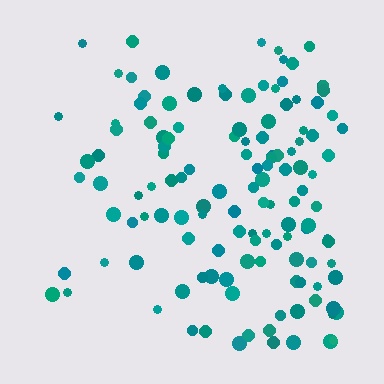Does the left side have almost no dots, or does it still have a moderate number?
Still a moderate number, just noticeably fewer than the right.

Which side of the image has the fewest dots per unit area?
The left.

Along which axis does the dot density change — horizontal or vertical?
Horizontal.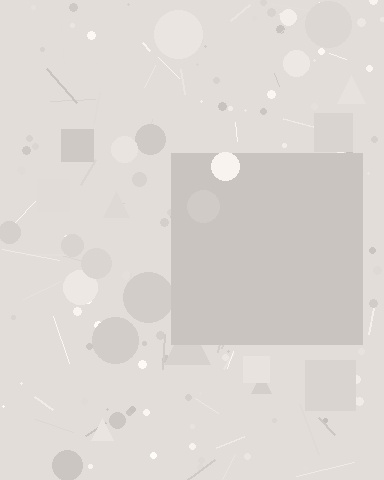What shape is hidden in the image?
A square is hidden in the image.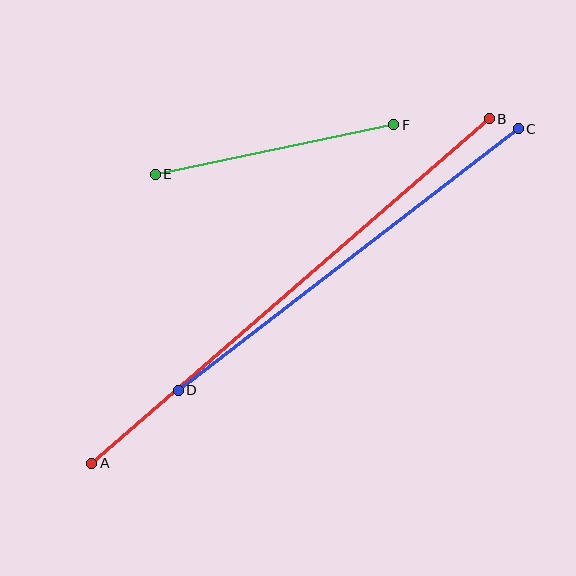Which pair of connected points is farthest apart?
Points A and B are farthest apart.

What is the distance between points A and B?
The distance is approximately 526 pixels.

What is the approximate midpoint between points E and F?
The midpoint is at approximately (275, 150) pixels.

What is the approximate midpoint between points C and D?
The midpoint is at approximately (348, 260) pixels.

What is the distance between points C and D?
The distance is approximately 429 pixels.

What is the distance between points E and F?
The distance is approximately 244 pixels.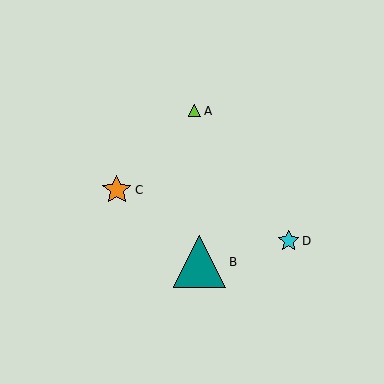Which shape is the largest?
The teal triangle (labeled B) is the largest.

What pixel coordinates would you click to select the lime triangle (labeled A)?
Click at (195, 111) to select the lime triangle A.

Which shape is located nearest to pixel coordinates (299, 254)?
The cyan star (labeled D) at (289, 241) is nearest to that location.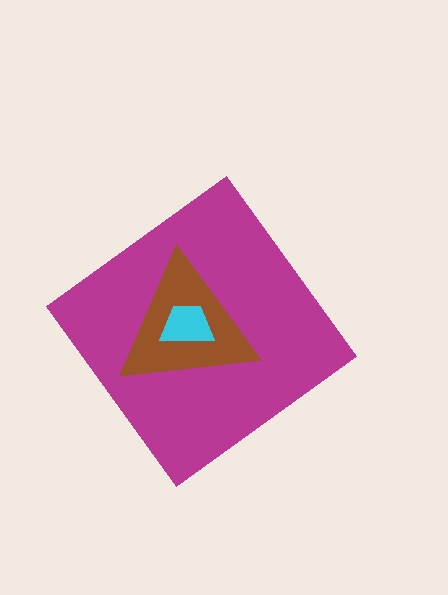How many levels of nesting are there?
3.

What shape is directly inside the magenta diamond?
The brown triangle.